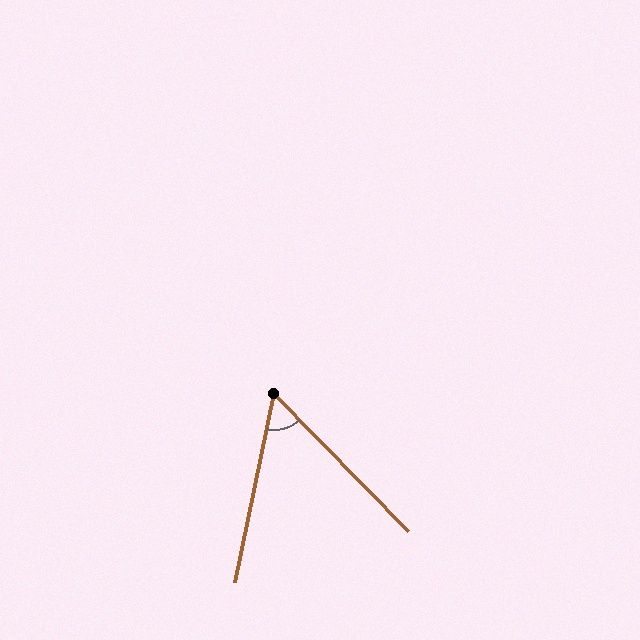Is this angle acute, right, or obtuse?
It is acute.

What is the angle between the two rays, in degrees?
Approximately 56 degrees.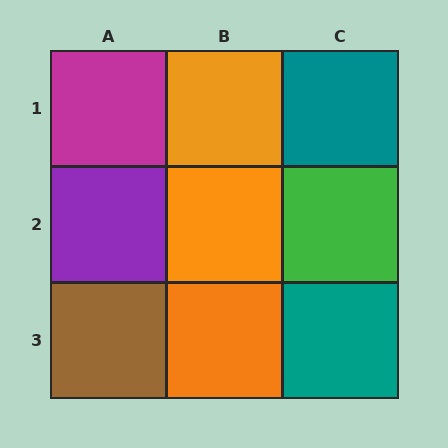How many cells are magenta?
1 cell is magenta.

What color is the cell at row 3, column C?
Teal.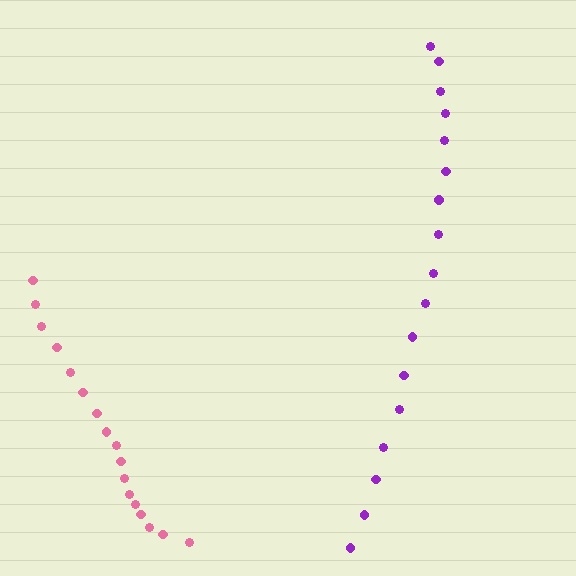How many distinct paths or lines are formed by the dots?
There are 2 distinct paths.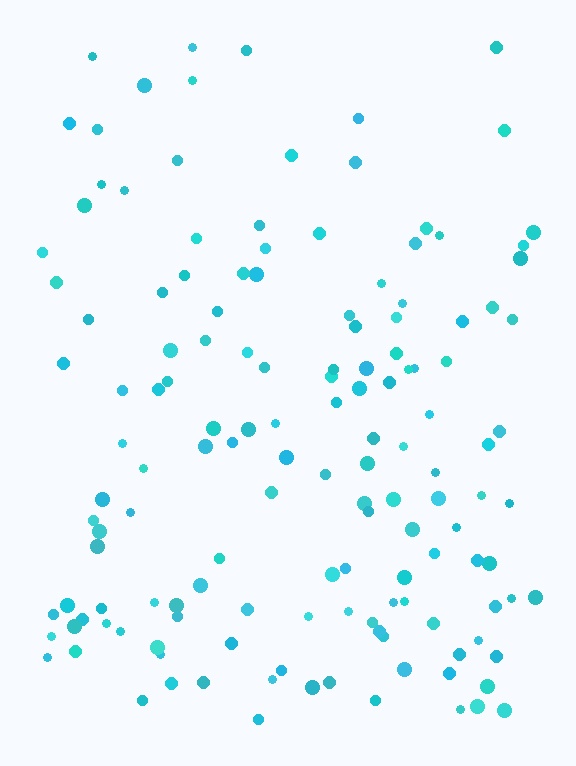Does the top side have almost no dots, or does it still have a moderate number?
Still a moderate number, just noticeably fewer than the bottom.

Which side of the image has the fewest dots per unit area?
The top.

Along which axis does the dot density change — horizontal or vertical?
Vertical.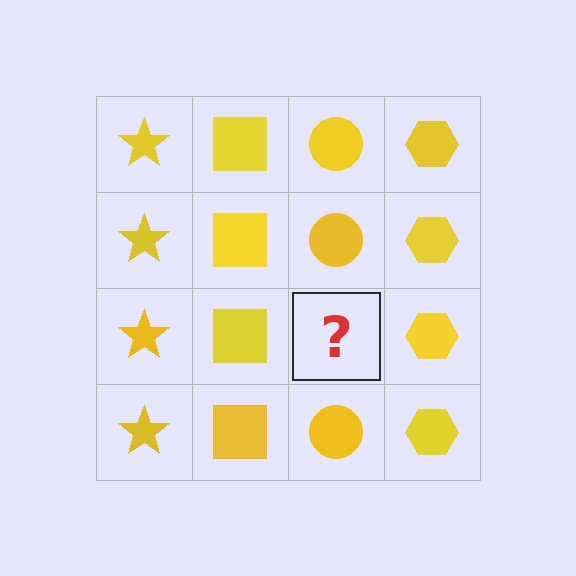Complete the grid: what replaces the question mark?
The question mark should be replaced with a yellow circle.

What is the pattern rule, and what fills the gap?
The rule is that each column has a consistent shape. The gap should be filled with a yellow circle.